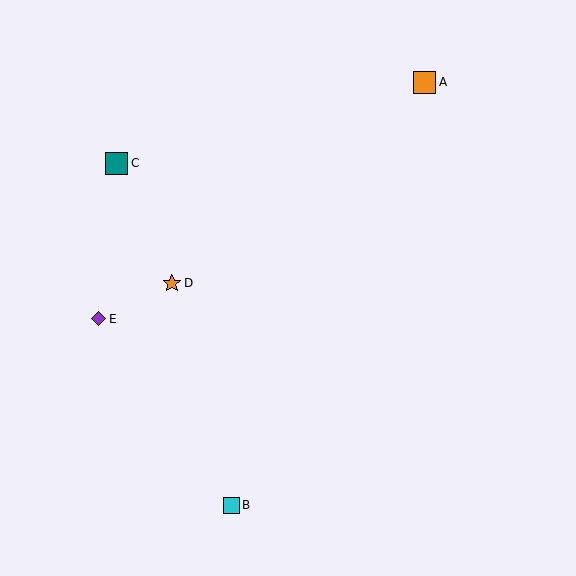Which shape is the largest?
The teal square (labeled C) is the largest.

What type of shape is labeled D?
Shape D is an orange star.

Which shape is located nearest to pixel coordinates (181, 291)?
The orange star (labeled D) at (172, 283) is nearest to that location.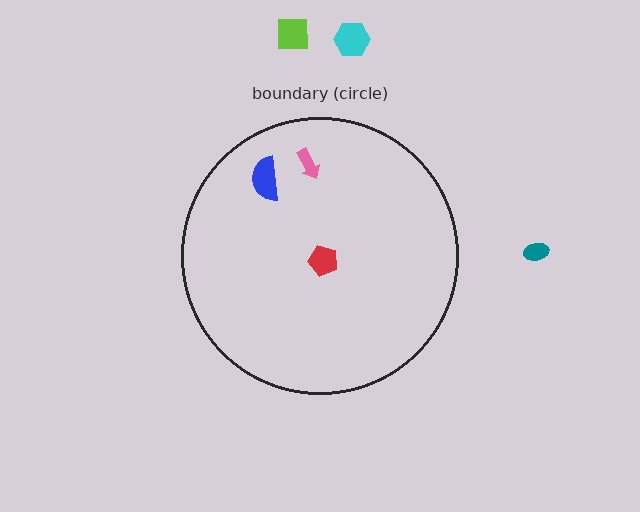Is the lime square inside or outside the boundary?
Outside.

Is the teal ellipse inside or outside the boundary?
Outside.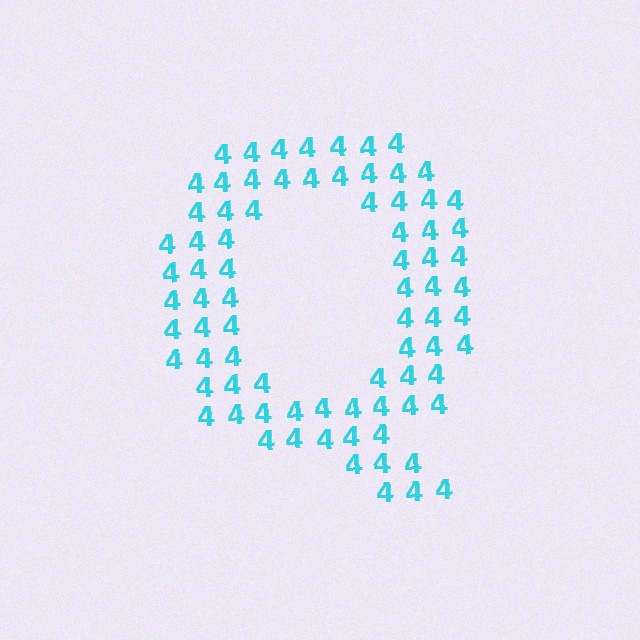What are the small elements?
The small elements are digit 4's.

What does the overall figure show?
The overall figure shows the letter Q.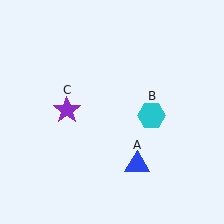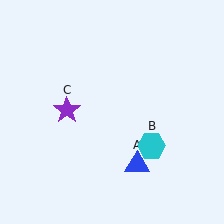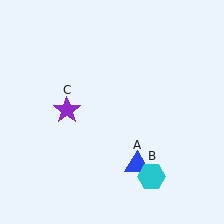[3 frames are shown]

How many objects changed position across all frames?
1 object changed position: cyan hexagon (object B).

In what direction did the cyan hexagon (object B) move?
The cyan hexagon (object B) moved down.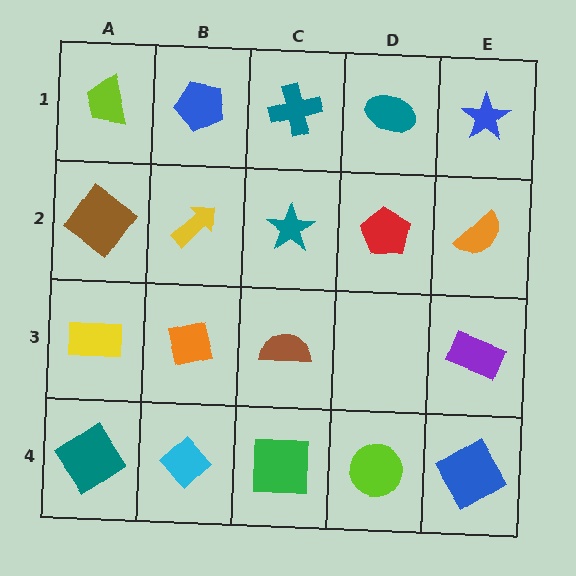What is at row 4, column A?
A teal diamond.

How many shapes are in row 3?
4 shapes.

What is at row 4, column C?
A green square.